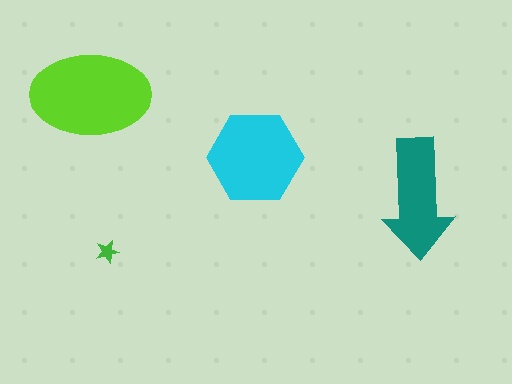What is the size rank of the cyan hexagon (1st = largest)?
2nd.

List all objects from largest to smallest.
The lime ellipse, the cyan hexagon, the teal arrow, the green star.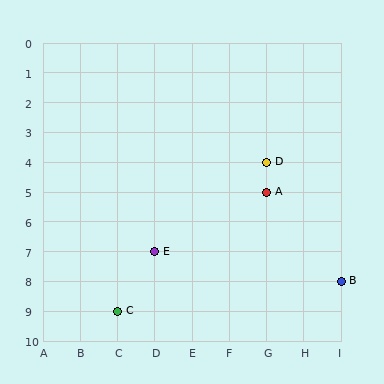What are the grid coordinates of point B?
Point B is at grid coordinates (I, 8).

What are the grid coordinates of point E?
Point E is at grid coordinates (D, 7).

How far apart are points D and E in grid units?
Points D and E are 3 columns and 3 rows apart (about 4.2 grid units diagonally).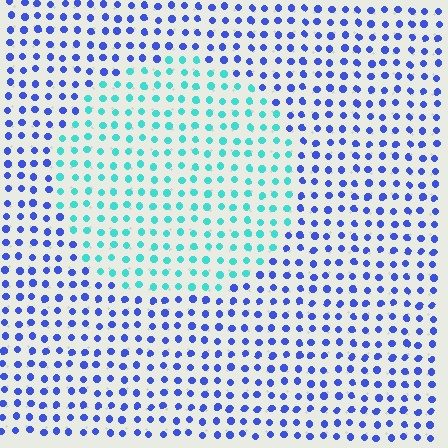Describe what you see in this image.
The image is filled with small blue elements in a uniform arrangement. A circle-shaped region is visible where the elements are tinted to a slightly different hue, forming a subtle color boundary.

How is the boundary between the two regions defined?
The boundary is defined purely by a slight shift in hue (about 57 degrees). Spacing, size, and orientation are identical on both sides.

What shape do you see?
I see a circle.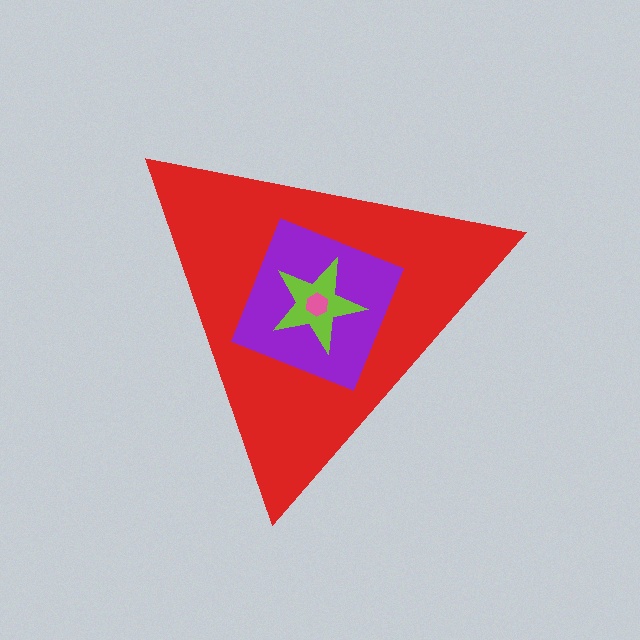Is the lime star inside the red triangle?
Yes.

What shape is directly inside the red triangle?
The purple square.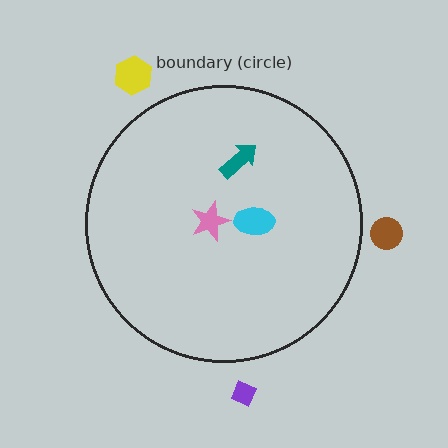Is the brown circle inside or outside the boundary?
Outside.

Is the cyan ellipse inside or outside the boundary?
Inside.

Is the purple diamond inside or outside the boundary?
Outside.